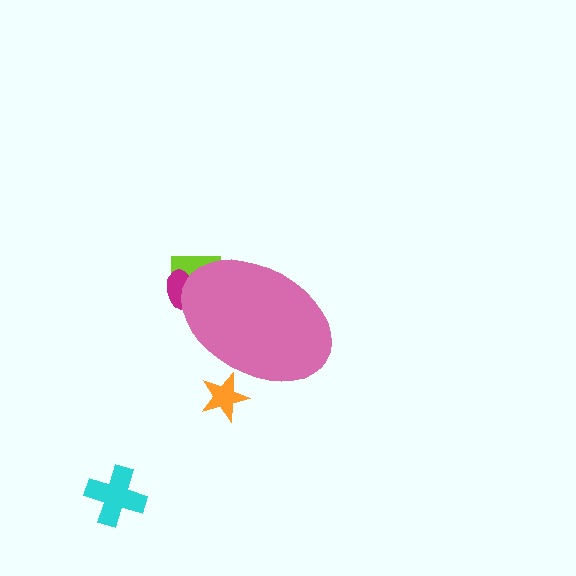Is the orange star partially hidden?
Yes, the orange star is partially hidden behind the pink ellipse.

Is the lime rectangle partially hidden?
Yes, the lime rectangle is partially hidden behind the pink ellipse.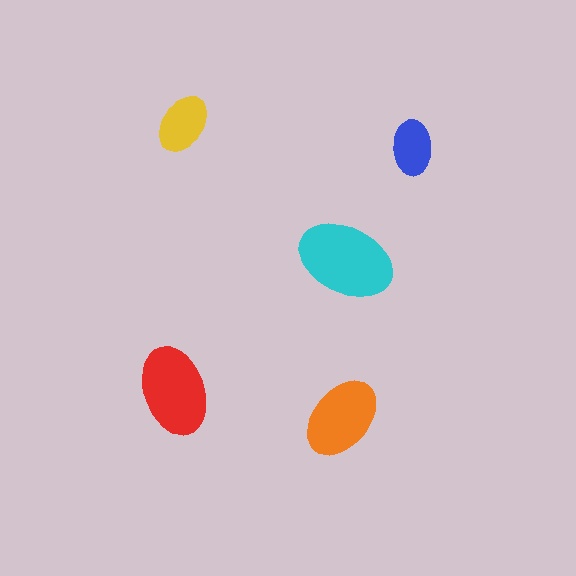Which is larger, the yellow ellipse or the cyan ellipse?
The cyan one.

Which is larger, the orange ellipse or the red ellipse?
The red one.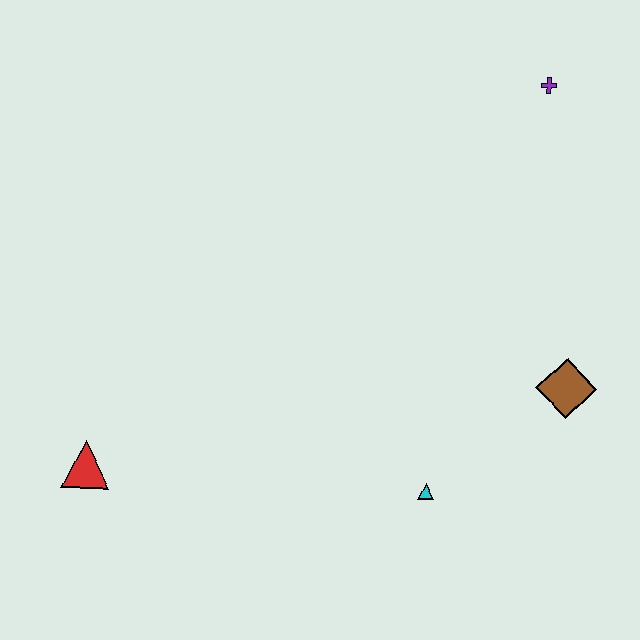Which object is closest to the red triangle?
The cyan triangle is closest to the red triangle.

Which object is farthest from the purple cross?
The red triangle is farthest from the purple cross.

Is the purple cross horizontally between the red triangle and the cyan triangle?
No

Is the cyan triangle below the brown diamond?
Yes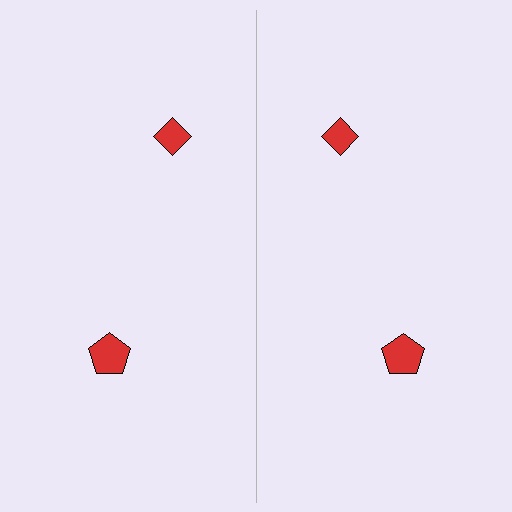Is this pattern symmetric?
Yes, this pattern has bilateral (reflection) symmetry.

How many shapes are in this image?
There are 4 shapes in this image.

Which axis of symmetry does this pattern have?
The pattern has a vertical axis of symmetry running through the center of the image.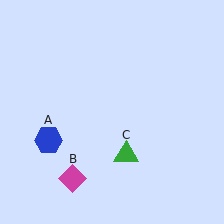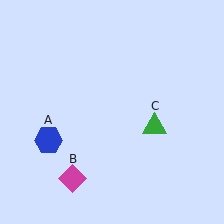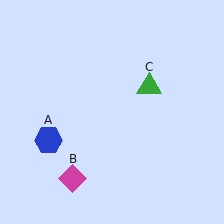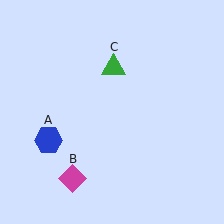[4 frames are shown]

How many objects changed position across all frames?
1 object changed position: green triangle (object C).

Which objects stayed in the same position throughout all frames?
Blue hexagon (object A) and magenta diamond (object B) remained stationary.